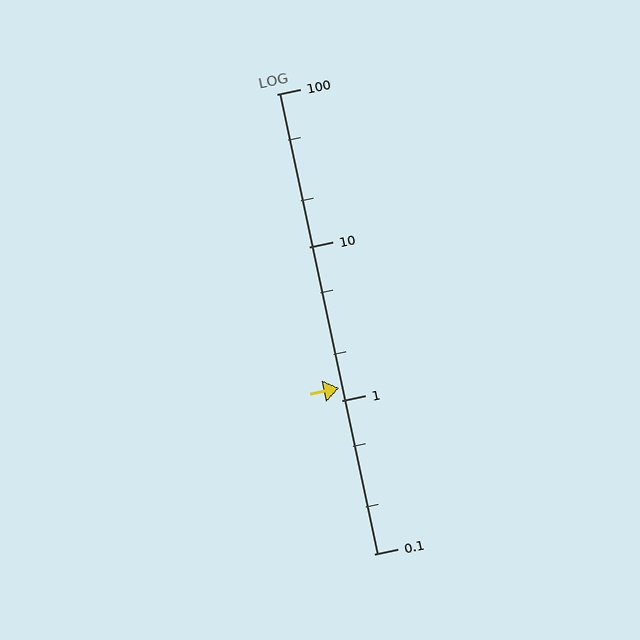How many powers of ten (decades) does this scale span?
The scale spans 3 decades, from 0.1 to 100.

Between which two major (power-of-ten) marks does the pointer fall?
The pointer is between 1 and 10.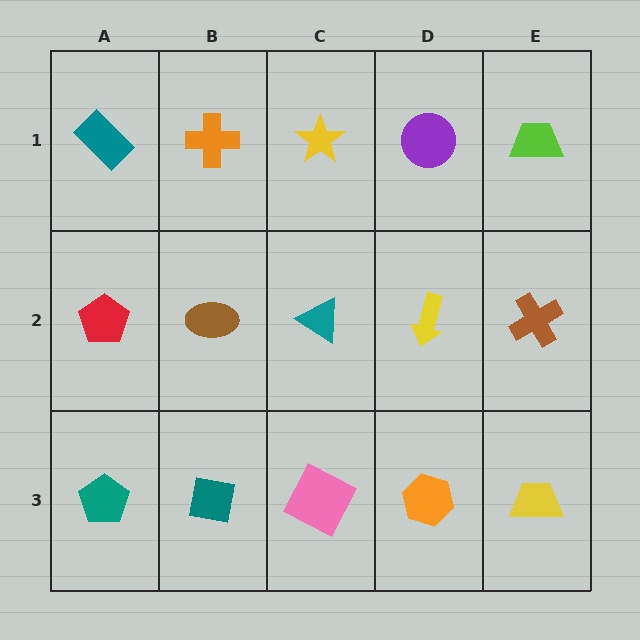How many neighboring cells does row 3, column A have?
2.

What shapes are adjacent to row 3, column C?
A teal triangle (row 2, column C), a teal square (row 3, column B), an orange hexagon (row 3, column D).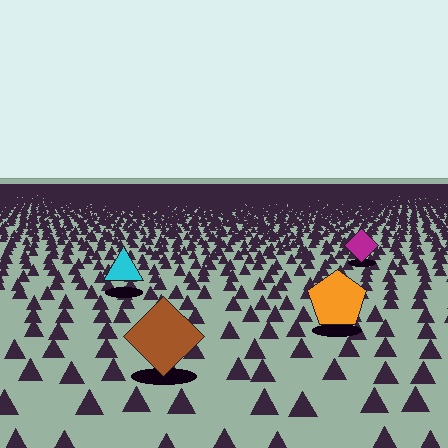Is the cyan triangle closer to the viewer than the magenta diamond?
Yes. The cyan triangle is closer — you can tell from the texture gradient: the ground texture is coarser near it.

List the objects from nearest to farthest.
From nearest to farthest: the brown diamond, the orange pentagon, the cyan triangle, the magenta diamond.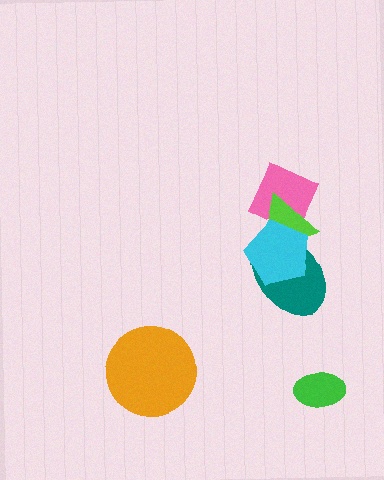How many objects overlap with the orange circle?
0 objects overlap with the orange circle.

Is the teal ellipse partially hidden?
Yes, it is partially covered by another shape.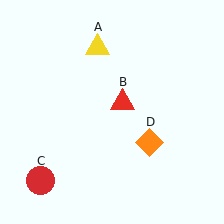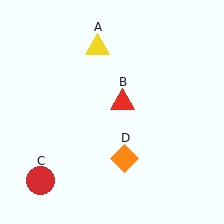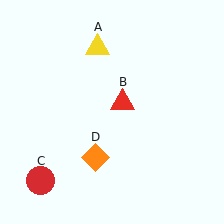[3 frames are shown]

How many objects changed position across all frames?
1 object changed position: orange diamond (object D).